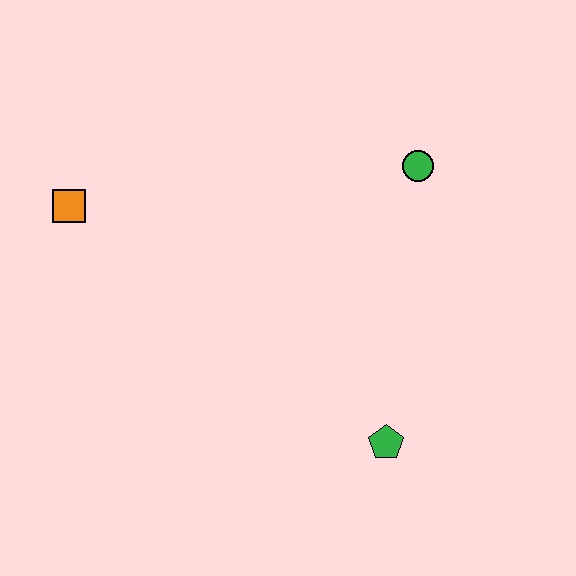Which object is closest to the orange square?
The green circle is closest to the orange square.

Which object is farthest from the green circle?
The orange square is farthest from the green circle.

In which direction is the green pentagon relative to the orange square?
The green pentagon is to the right of the orange square.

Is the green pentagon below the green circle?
Yes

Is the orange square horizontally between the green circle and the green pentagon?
No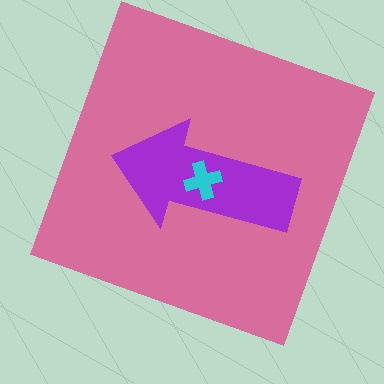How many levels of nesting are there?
3.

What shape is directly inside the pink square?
The purple arrow.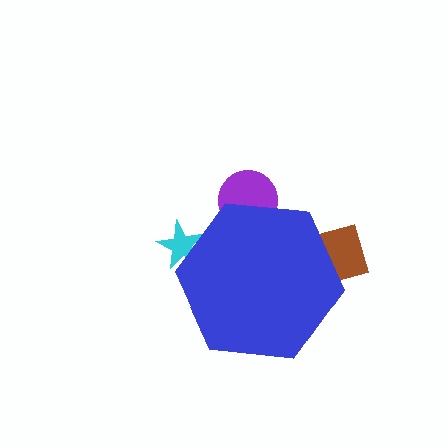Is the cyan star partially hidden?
Yes, the cyan star is partially hidden behind the blue hexagon.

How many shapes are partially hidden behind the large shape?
3 shapes are partially hidden.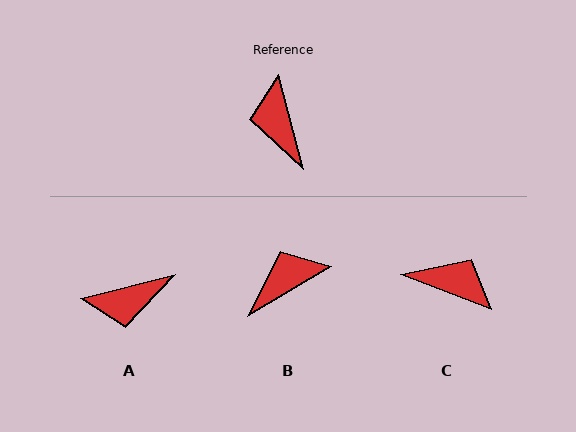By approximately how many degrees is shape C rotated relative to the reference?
Approximately 126 degrees clockwise.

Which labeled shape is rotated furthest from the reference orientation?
C, about 126 degrees away.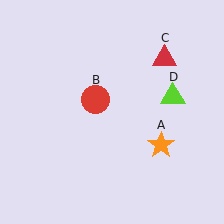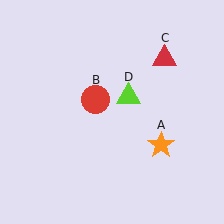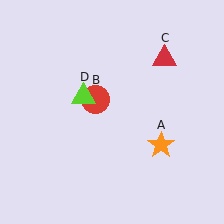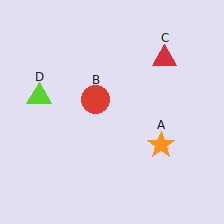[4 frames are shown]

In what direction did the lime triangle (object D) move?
The lime triangle (object D) moved left.